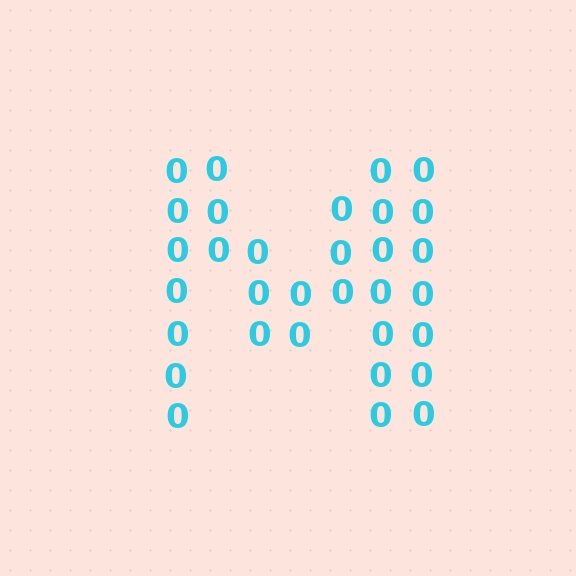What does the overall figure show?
The overall figure shows the letter M.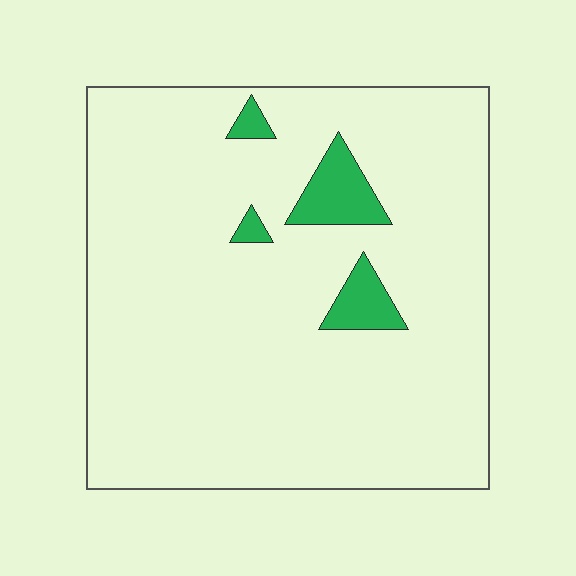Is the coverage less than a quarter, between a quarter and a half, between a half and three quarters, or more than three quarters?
Less than a quarter.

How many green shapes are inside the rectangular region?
4.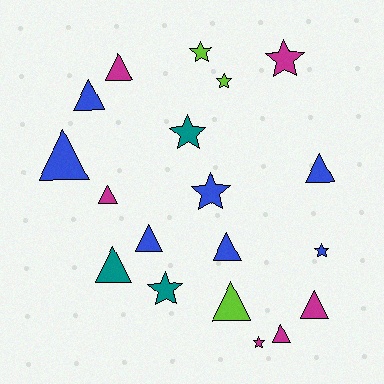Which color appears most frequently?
Blue, with 7 objects.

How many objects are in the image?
There are 19 objects.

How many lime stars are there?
There are 2 lime stars.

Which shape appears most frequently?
Triangle, with 11 objects.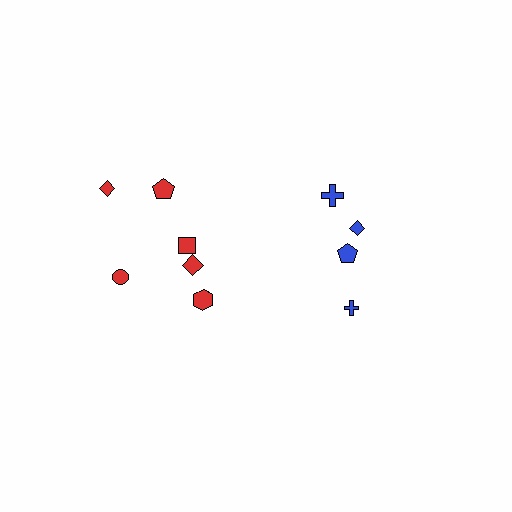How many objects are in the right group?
There are 4 objects.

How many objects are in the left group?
There are 6 objects.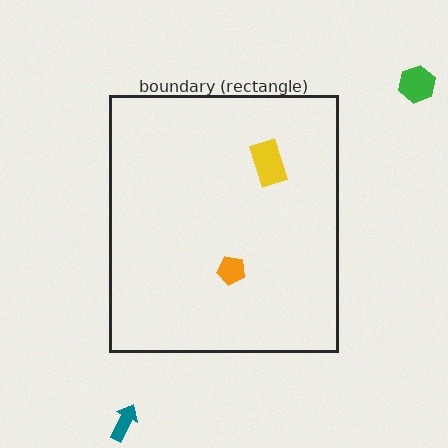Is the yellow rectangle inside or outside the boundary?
Inside.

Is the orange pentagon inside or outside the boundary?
Inside.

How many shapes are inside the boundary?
2 inside, 2 outside.